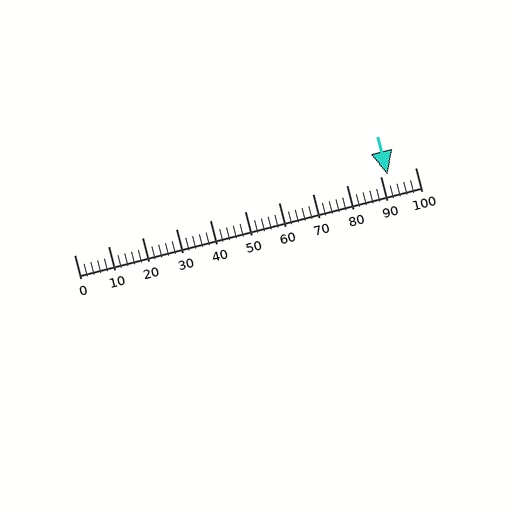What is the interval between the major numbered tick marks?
The major tick marks are spaced 10 units apart.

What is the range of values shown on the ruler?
The ruler shows values from 0 to 100.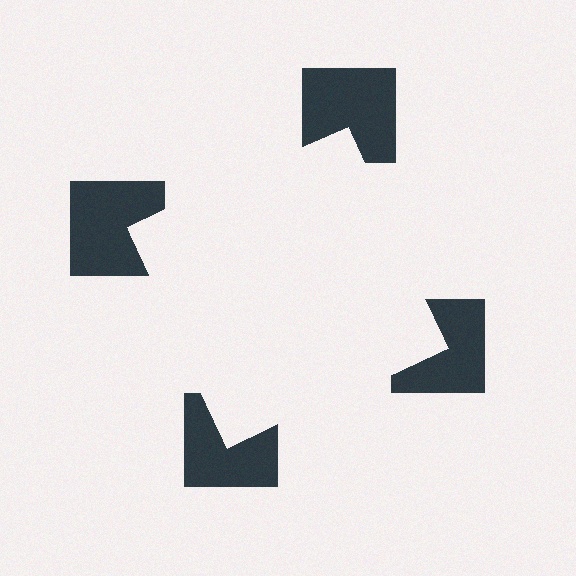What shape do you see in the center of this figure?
An illusory square — its edges are inferred from the aligned wedge cuts in the notched squares, not physically drawn.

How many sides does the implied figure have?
4 sides.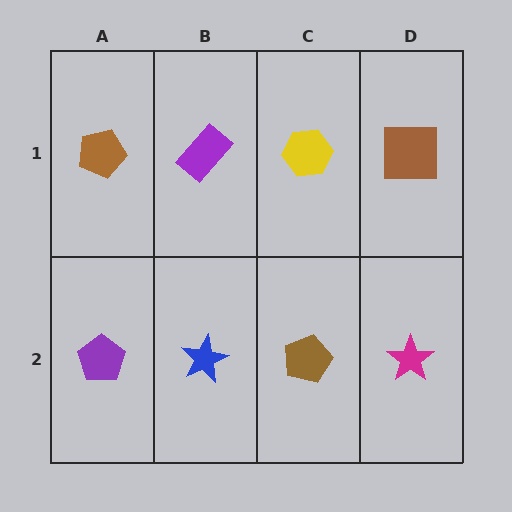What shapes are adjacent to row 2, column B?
A purple rectangle (row 1, column B), a purple pentagon (row 2, column A), a brown pentagon (row 2, column C).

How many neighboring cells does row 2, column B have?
3.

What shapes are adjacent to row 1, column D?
A magenta star (row 2, column D), a yellow hexagon (row 1, column C).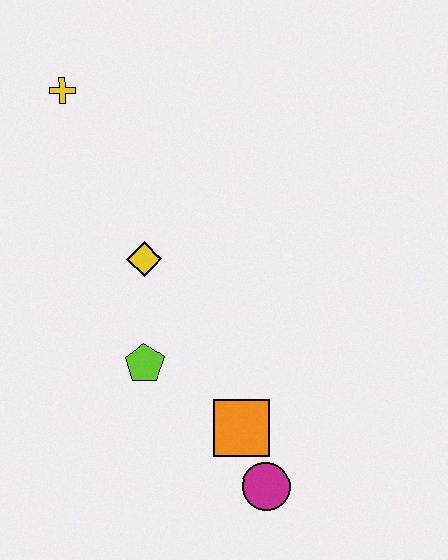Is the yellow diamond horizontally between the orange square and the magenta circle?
No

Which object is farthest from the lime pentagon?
The yellow cross is farthest from the lime pentagon.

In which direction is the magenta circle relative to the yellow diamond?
The magenta circle is below the yellow diamond.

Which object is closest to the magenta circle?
The orange square is closest to the magenta circle.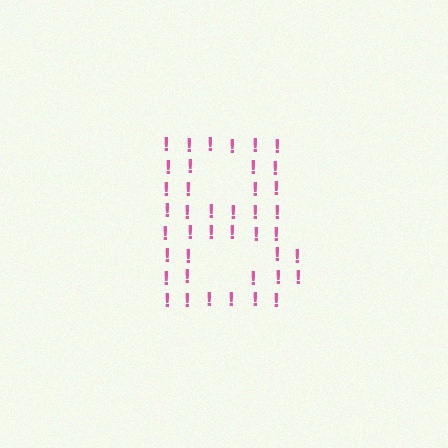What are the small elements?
The small elements are exclamation marks.